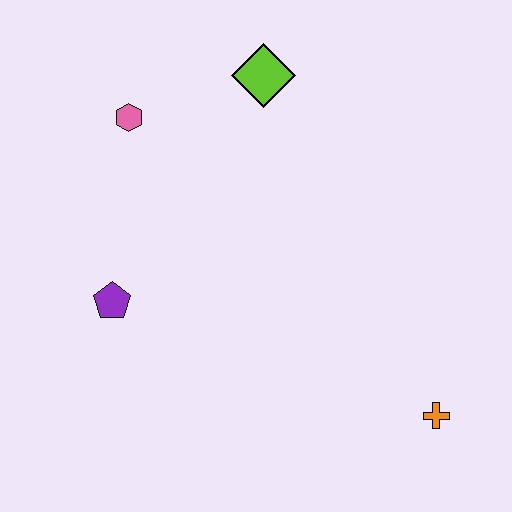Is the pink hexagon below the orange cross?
No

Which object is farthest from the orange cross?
The pink hexagon is farthest from the orange cross.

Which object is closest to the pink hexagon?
The lime diamond is closest to the pink hexagon.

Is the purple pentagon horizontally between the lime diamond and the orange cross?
No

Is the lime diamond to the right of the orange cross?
No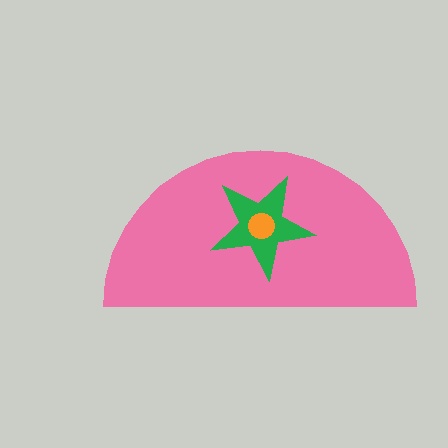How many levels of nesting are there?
3.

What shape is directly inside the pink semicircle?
The green star.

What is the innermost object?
The orange circle.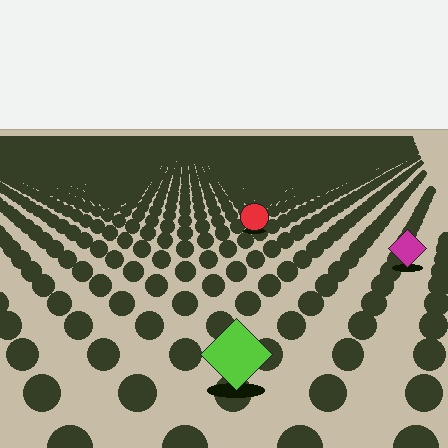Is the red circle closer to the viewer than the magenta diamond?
No. The magenta diamond is closer — you can tell from the texture gradient: the ground texture is coarser near it.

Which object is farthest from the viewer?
The red circle is farthest from the viewer. It appears smaller and the ground texture around it is denser.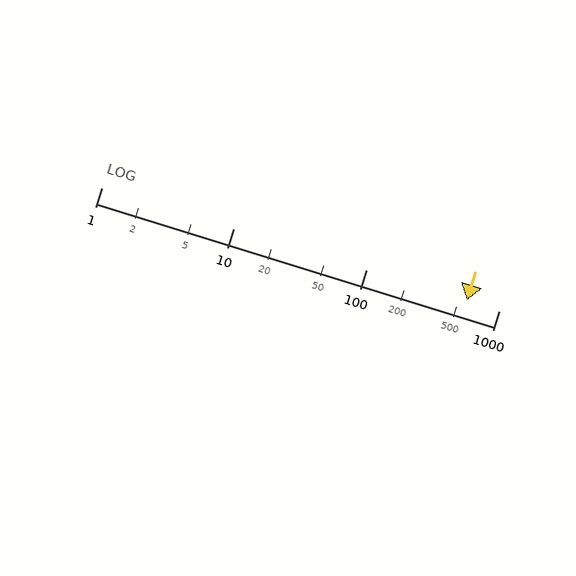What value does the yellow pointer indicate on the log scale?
The pointer indicates approximately 570.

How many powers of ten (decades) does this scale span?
The scale spans 3 decades, from 1 to 1000.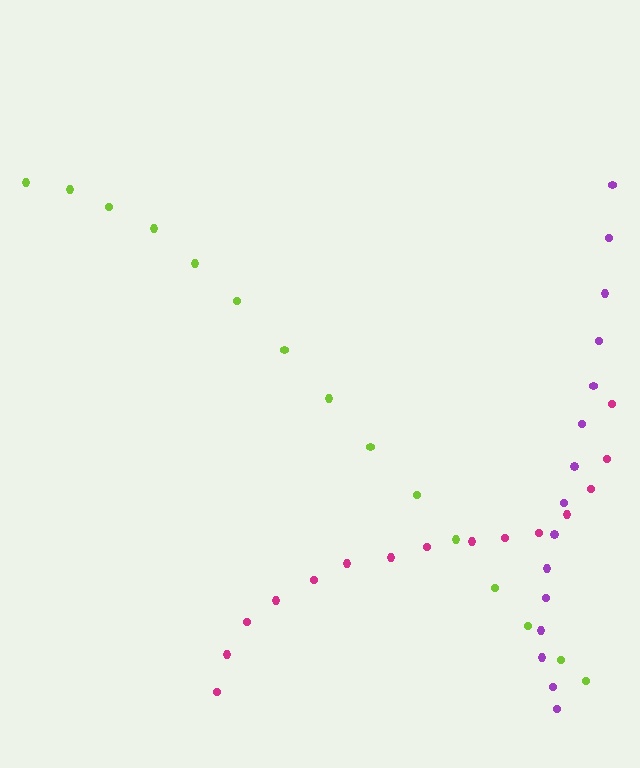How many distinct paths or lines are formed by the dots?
There are 3 distinct paths.